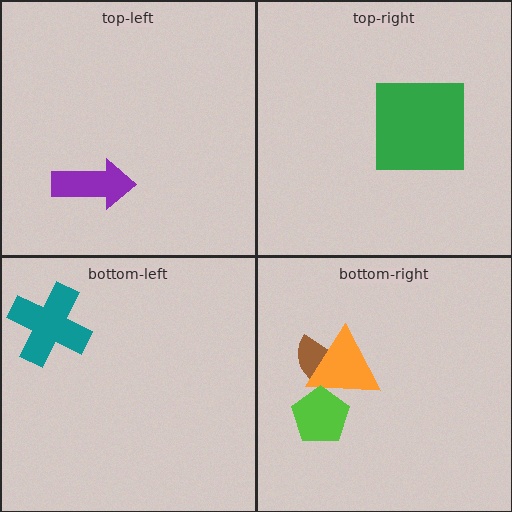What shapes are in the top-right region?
The green square.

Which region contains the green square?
The top-right region.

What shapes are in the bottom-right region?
The brown semicircle, the orange triangle, the lime pentagon.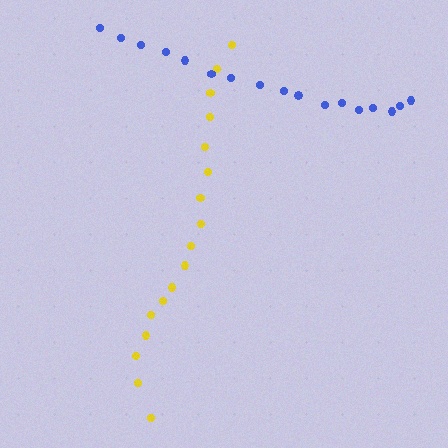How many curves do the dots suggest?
There are 2 distinct paths.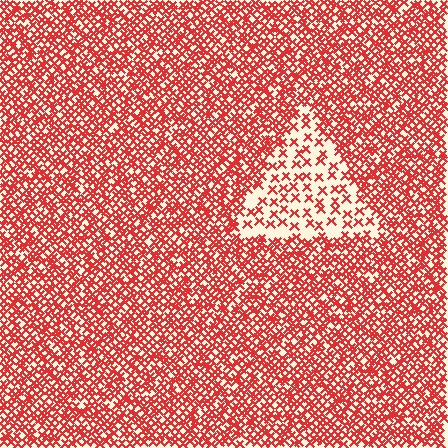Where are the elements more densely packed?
The elements are more densely packed outside the triangle boundary.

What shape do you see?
I see a triangle.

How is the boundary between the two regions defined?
The boundary is defined by a change in element density (approximately 2.7x ratio). All elements are the same color, size, and shape.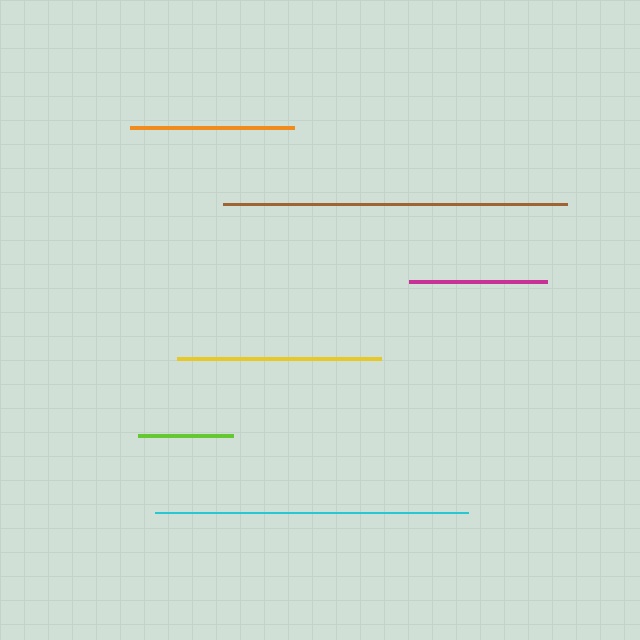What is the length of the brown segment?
The brown segment is approximately 344 pixels long.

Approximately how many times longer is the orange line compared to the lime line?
The orange line is approximately 1.7 times the length of the lime line.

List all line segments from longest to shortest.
From longest to shortest: brown, cyan, yellow, orange, magenta, lime.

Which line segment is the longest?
The brown line is the longest at approximately 344 pixels.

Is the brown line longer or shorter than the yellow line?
The brown line is longer than the yellow line.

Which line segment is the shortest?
The lime line is the shortest at approximately 95 pixels.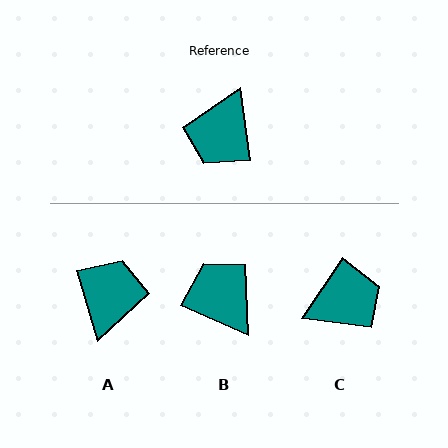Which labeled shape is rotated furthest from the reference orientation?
A, about 172 degrees away.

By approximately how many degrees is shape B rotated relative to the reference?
Approximately 122 degrees clockwise.